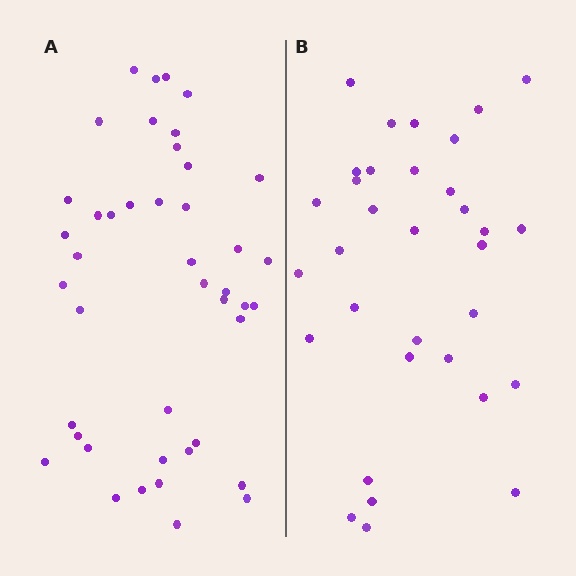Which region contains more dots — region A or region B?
Region A (the left region) has more dots.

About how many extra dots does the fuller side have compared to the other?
Region A has roughly 10 or so more dots than region B.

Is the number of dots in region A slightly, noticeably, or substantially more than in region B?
Region A has noticeably more, but not dramatically so. The ratio is roughly 1.3 to 1.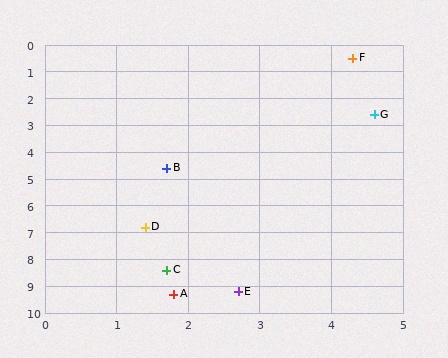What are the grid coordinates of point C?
Point C is at approximately (1.7, 8.4).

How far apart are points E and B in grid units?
Points E and B are about 4.7 grid units apart.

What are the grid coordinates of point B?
Point B is at approximately (1.7, 4.6).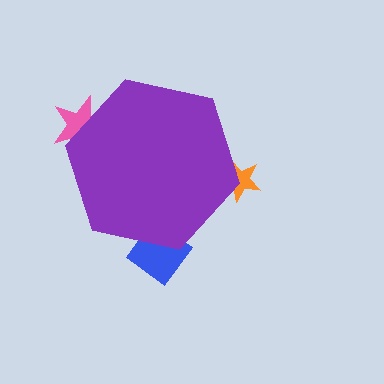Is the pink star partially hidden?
Yes, the pink star is partially hidden behind the purple hexagon.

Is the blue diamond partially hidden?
Yes, the blue diamond is partially hidden behind the purple hexagon.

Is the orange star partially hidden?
Yes, the orange star is partially hidden behind the purple hexagon.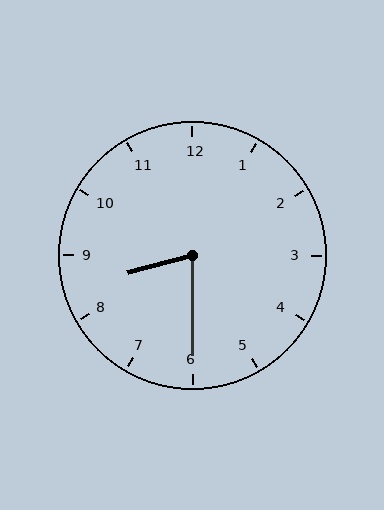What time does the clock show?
8:30.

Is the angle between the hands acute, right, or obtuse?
It is acute.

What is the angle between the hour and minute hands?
Approximately 75 degrees.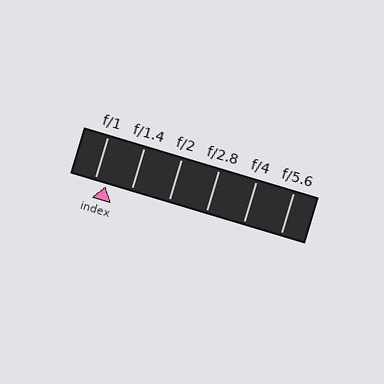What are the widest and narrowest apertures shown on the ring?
The widest aperture shown is f/1 and the narrowest is f/5.6.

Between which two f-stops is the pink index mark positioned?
The index mark is between f/1 and f/1.4.